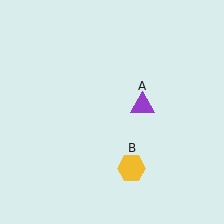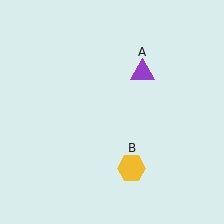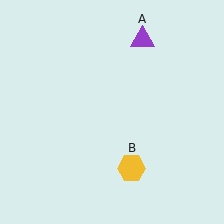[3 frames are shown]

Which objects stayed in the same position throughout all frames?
Yellow hexagon (object B) remained stationary.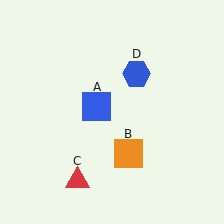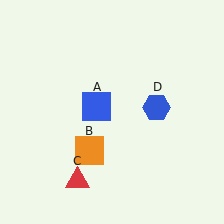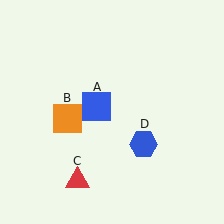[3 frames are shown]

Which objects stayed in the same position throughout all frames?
Blue square (object A) and red triangle (object C) remained stationary.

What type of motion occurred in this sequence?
The orange square (object B), blue hexagon (object D) rotated clockwise around the center of the scene.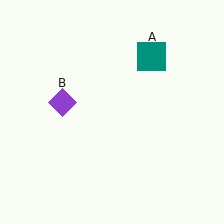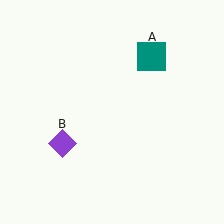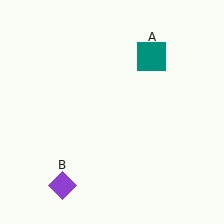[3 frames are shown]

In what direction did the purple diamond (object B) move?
The purple diamond (object B) moved down.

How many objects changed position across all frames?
1 object changed position: purple diamond (object B).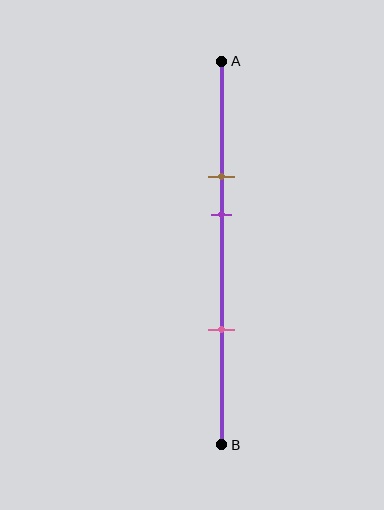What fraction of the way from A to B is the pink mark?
The pink mark is approximately 70% (0.7) of the way from A to B.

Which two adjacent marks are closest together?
The brown and purple marks are the closest adjacent pair.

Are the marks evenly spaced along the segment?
No, the marks are not evenly spaced.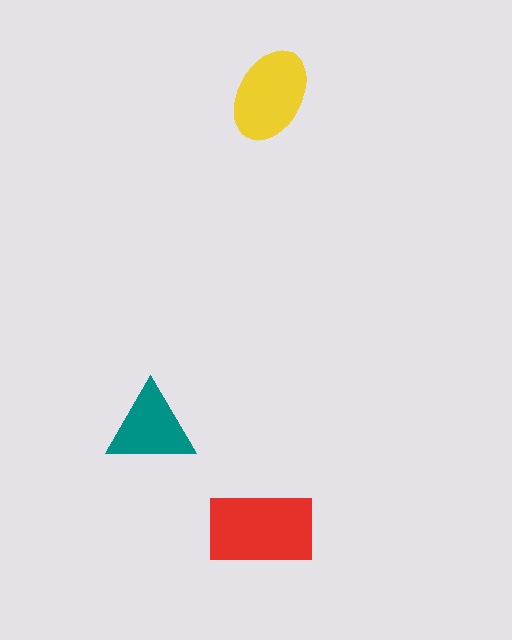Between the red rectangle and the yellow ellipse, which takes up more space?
The red rectangle.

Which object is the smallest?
The teal triangle.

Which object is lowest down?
The red rectangle is bottommost.